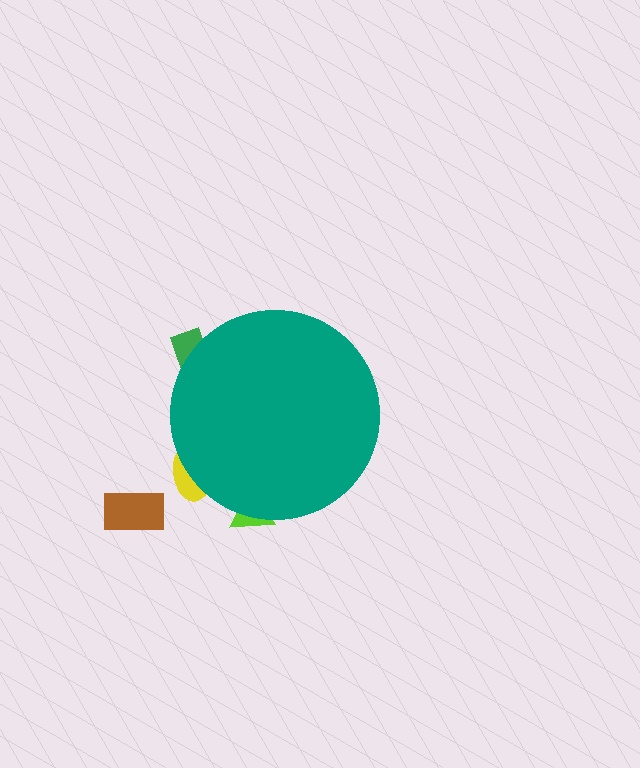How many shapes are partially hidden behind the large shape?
3 shapes are partially hidden.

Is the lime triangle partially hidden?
Yes, the lime triangle is partially hidden behind the teal circle.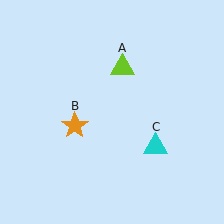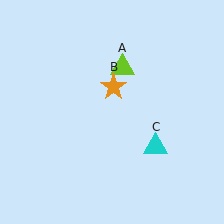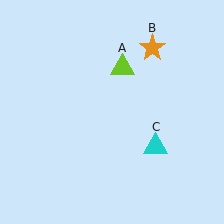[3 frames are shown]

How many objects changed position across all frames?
1 object changed position: orange star (object B).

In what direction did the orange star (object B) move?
The orange star (object B) moved up and to the right.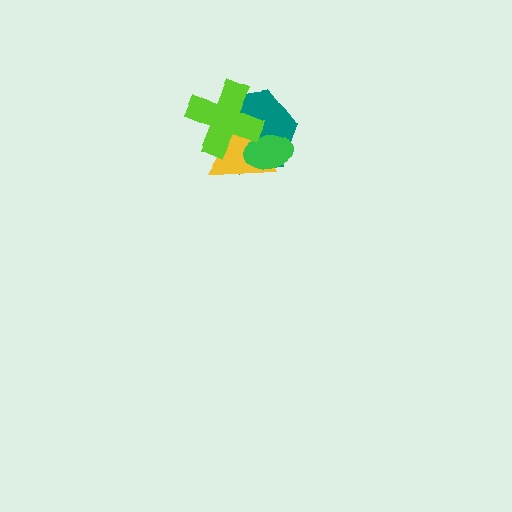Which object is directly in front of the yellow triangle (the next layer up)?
The green ellipse is directly in front of the yellow triangle.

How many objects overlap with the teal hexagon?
3 objects overlap with the teal hexagon.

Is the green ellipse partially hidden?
Yes, it is partially covered by another shape.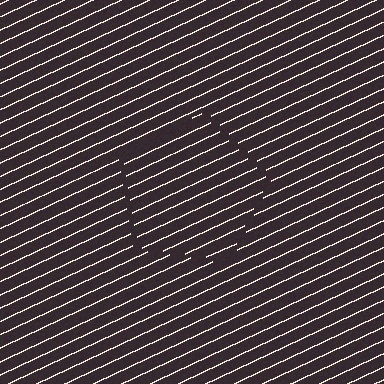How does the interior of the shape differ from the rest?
The interior of the shape contains the same grating, shifted by half a period — the contour is defined by the phase discontinuity where line-ends from the inner and outer gratings abut.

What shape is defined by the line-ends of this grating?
An illusory pentagon. The interior of the shape contains the same grating, shifted by half a period — the contour is defined by the phase discontinuity where line-ends from the inner and outer gratings abut.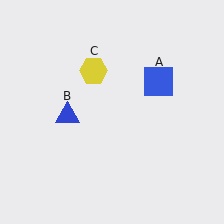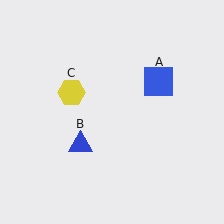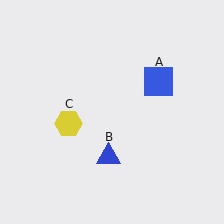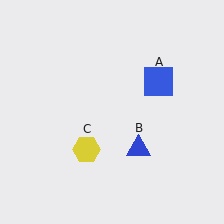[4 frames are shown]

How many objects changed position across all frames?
2 objects changed position: blue triangle (object B), yellow hexagon (object C).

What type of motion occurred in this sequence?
The blue triangle (object B), yellow hexagon (object C) rotated counterclockwise around the center of the scene.